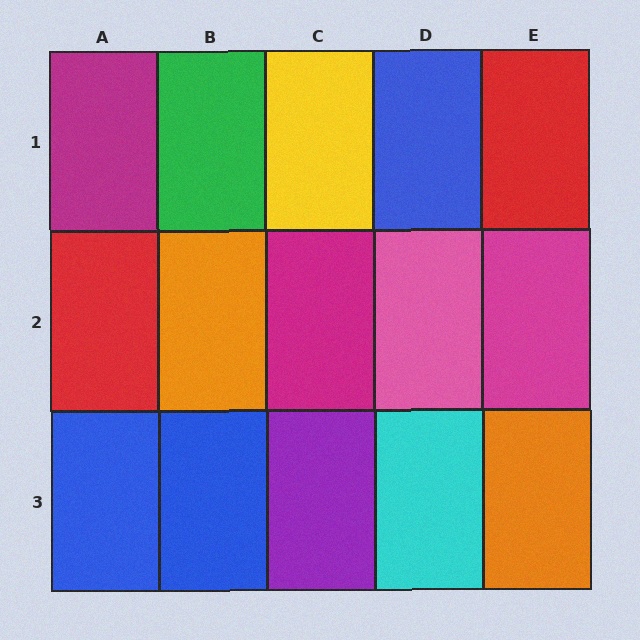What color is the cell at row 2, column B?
Orange.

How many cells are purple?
1 cell is purple.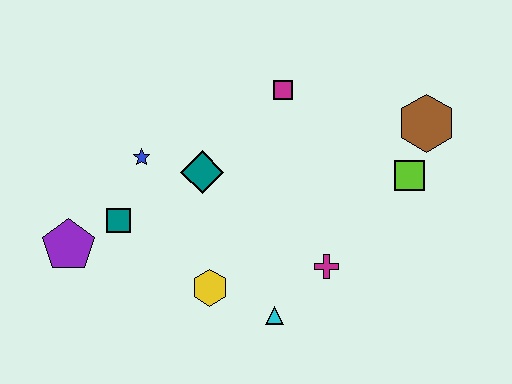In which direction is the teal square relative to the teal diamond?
The teal square is to the left of the teal diamond.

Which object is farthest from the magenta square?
The purple pentagon is farthest from the magenta square.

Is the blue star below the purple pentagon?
No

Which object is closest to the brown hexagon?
The lime square is closest to the brown hexagon.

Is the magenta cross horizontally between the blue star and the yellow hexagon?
No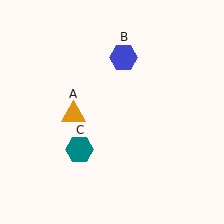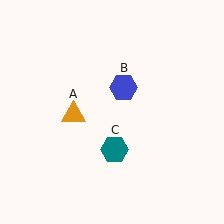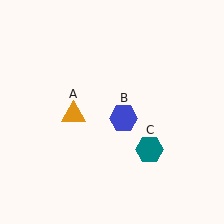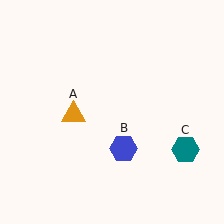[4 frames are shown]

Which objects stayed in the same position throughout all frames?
Orange triangle (object A) remained stationary.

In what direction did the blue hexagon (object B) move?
The blue hexagon (object B) moved down.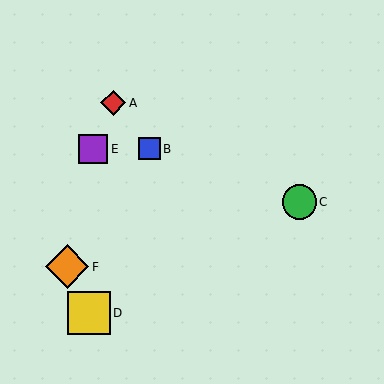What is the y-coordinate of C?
Object C is at y≈202.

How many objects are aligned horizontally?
2 objects (B, E) are aligned horizontally.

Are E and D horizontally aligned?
No, E is at y≈149 and D is at y≈313.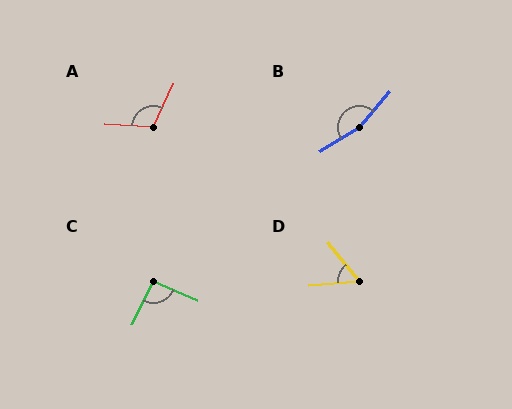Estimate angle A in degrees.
Approximately 111 degrees.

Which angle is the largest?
B, at approximately 163 degrees.